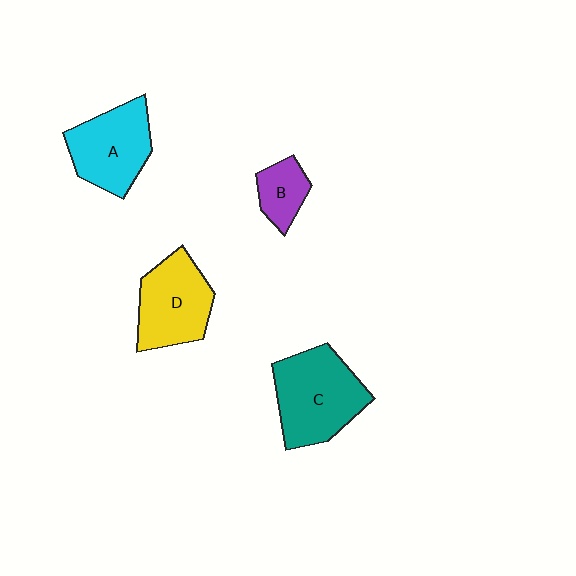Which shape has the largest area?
Shape C (teal).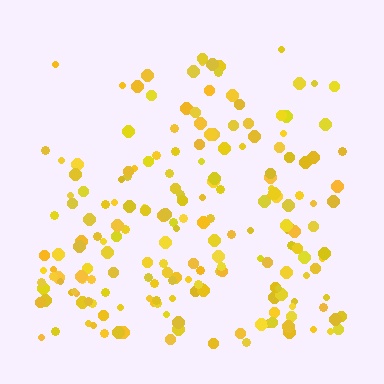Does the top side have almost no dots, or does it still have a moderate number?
Still a moderate number, just noticeably fewer than the bottom.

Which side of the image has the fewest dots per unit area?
The top.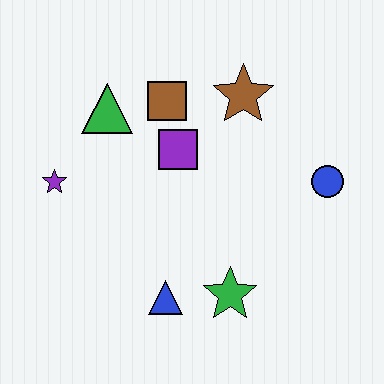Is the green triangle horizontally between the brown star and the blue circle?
No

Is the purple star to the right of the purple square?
No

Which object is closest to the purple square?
The brown square is closest to the purple square.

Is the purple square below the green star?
No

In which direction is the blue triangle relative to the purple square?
The blue triangle is below the purple square.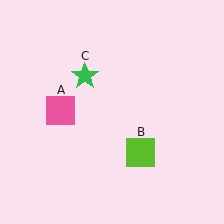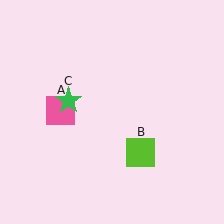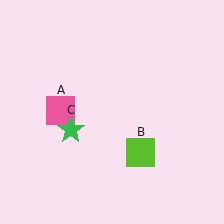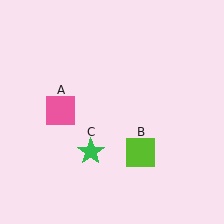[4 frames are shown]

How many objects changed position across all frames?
1 object changed position: green star (object C).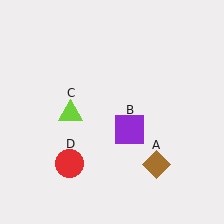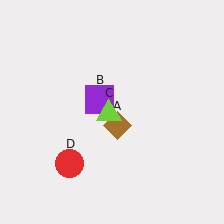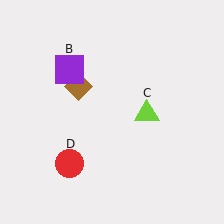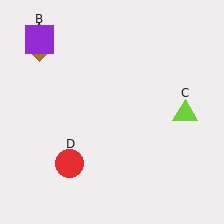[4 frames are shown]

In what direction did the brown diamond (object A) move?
The brown diamond (object A) moved up and to the left.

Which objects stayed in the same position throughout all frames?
Red circle (object D) remained stationary.